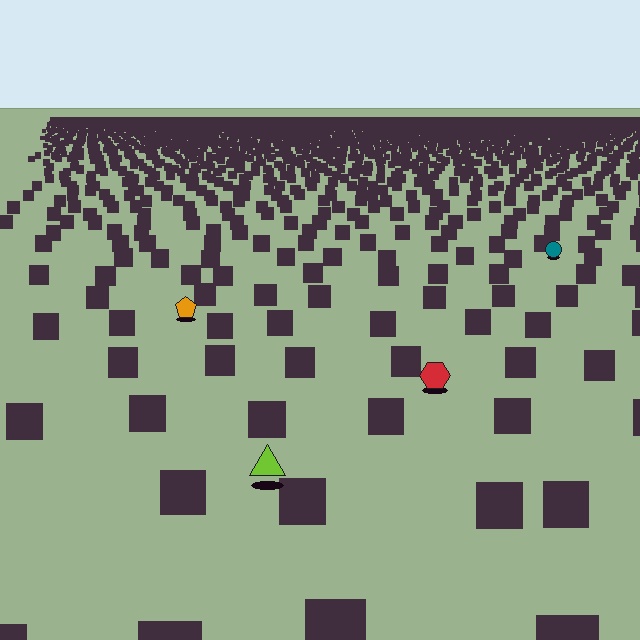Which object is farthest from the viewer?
The teal circle is farthest from the viewer. It appears smaller and the ground texture around it is denser.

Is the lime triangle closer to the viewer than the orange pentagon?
Yes. The lime triangle is closer — you can tell from the texture gradient: the ground texture is coarser near it.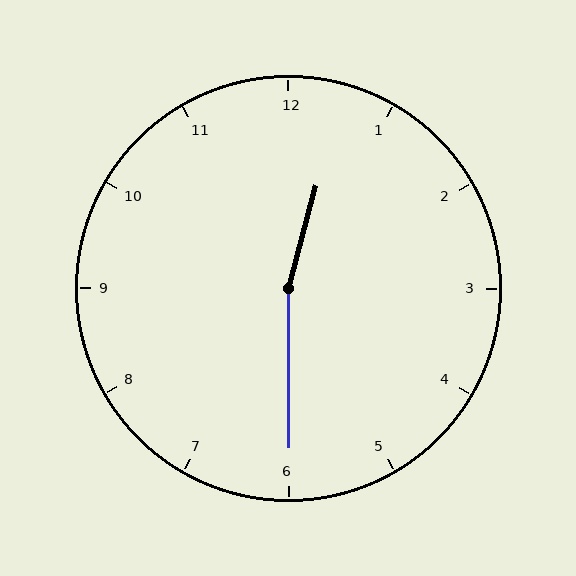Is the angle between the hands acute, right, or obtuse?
It is obtuse.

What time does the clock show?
12:30.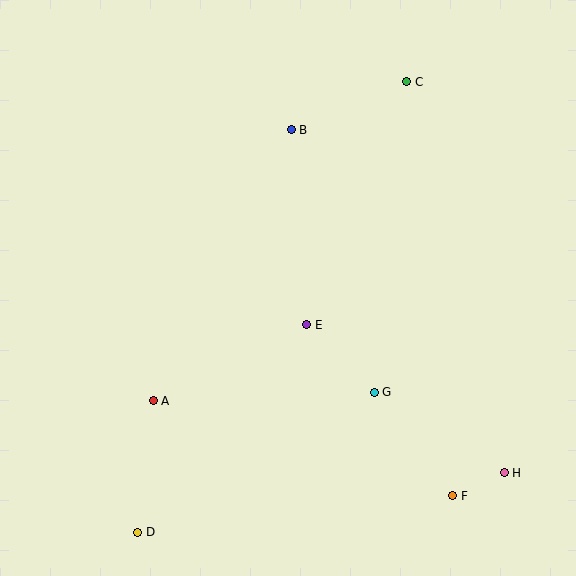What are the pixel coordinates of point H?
Point H is at (504, 473).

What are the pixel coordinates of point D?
Point D is at (138, 532).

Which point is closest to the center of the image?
Point E at (307, 325) is closest to the center.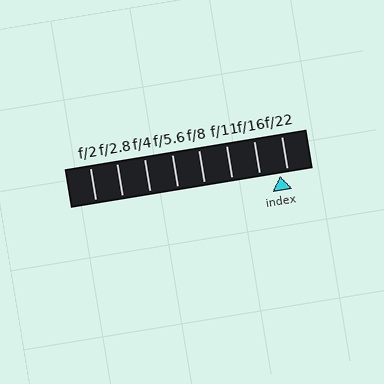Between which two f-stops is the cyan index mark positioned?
The index mark is between f/16 and f/22.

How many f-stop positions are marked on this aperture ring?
There are 8 f-stop positions marked.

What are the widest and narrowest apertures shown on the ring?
The widest aperture shown is f/2 and the narrowest is f/22.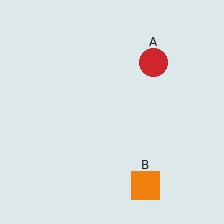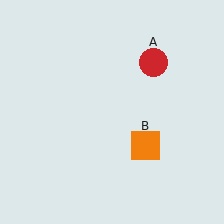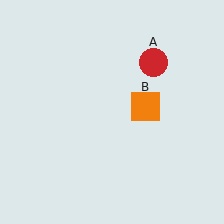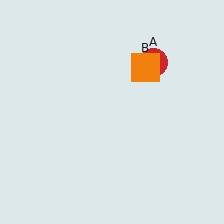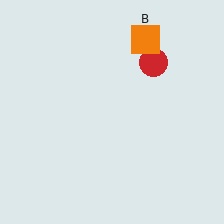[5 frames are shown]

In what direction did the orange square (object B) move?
The orange square (object B) moved up.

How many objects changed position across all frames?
1 object changed position: orange square (object B).